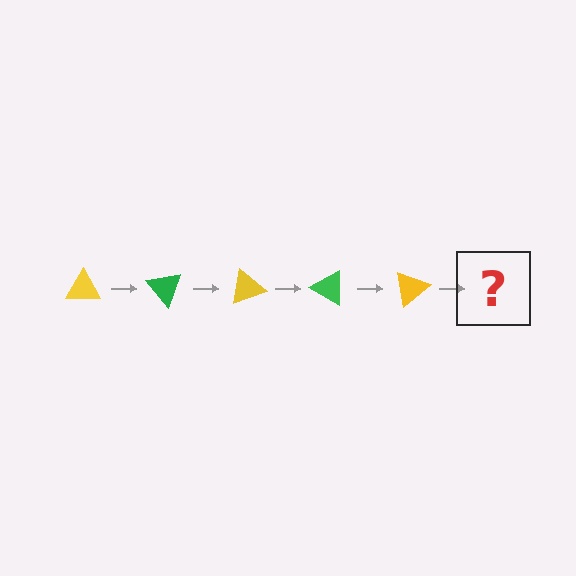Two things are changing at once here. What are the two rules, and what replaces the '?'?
The two rules are that it rotates 50 degrees each step and the color cycles through yellow and green. The '?' should be a green triangle, rotated 250 degrees from the start.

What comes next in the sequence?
The next element should be a green triangle, rotated 250 degrees from the start.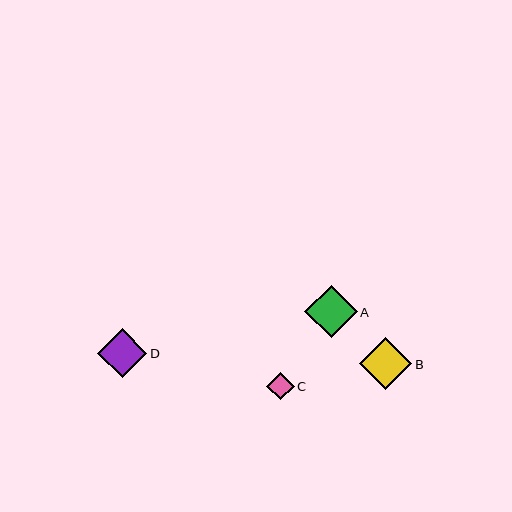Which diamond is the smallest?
Diamond C is the smallest with a size of approximately 27 pixels.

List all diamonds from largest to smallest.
From largest to smallest: A, B, D, C.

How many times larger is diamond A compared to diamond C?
Diamond A is approximately 1.9 times the size of diamond C.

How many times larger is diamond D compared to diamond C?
Diamond D is approximately 1.8 times the size of diamond C.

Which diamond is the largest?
Diamond A is the largest with a size of approximately 52 pixels.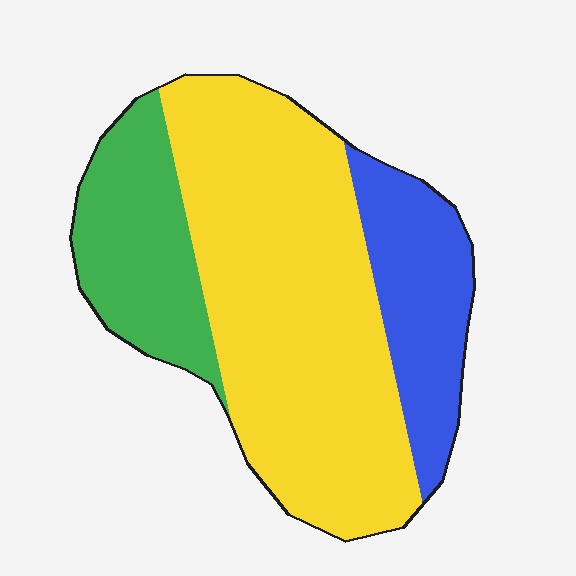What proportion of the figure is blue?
Blue takes up about one fifth (1/5) of the figure.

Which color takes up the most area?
Yellow, at roughly 60%.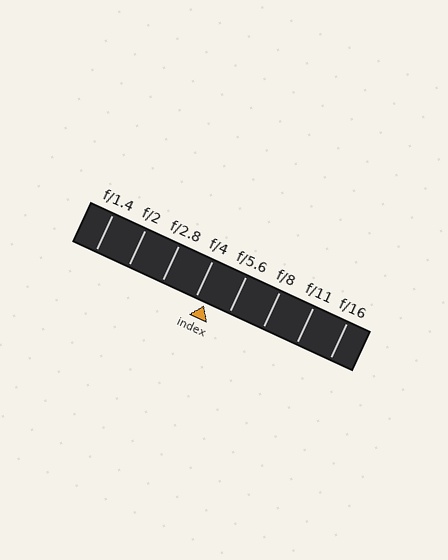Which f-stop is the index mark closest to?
The index mark is closest to f/4.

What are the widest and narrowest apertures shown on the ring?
The widest aperture shown is f/1.4 and the narrowest is f/16.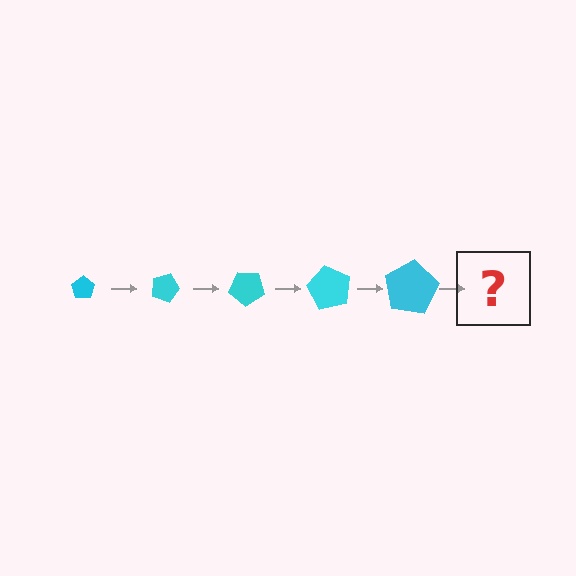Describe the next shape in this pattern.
It should be a pentagon, larger than the previous one and rotated 100 degrees from the start.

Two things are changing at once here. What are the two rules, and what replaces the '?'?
The two rules are that the pentagon grows larger each step and it rotates 20 degrees each step. The '?' should be a pentagon, larger than the previous one and rotated 100 degrees from the start.